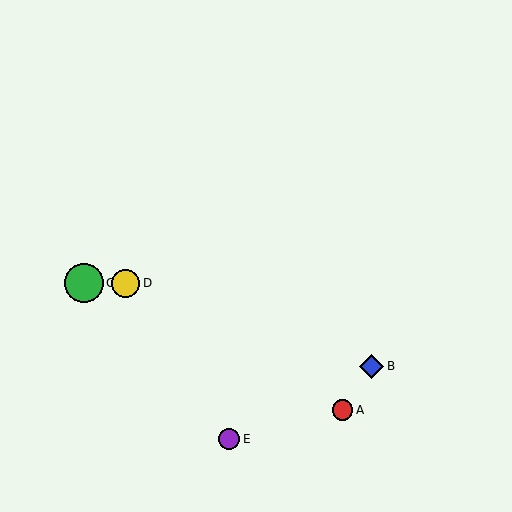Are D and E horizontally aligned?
No, D is at y≈283 and E is at y≈439.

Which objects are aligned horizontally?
Objects C, D are aligned horizontally.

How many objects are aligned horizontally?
2 objects (C, D) are aligned horizontally.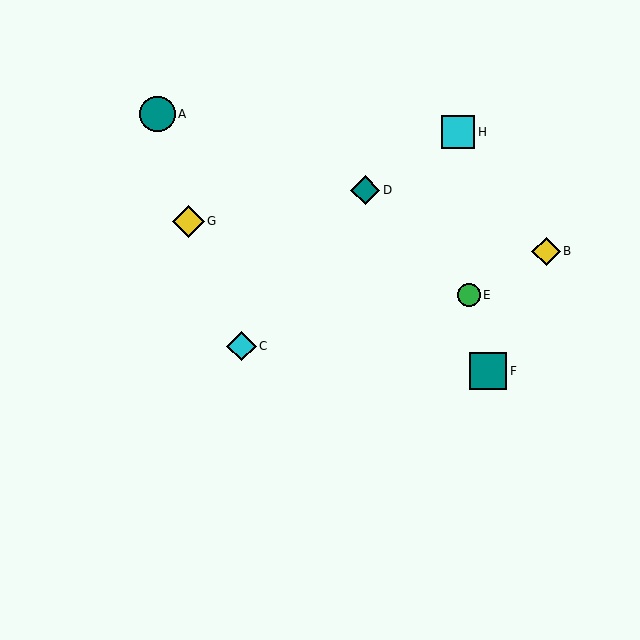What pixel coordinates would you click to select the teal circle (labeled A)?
Click at (158, 114) to select the teal circle A.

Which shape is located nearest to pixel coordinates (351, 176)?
The teal diamond (labeled D) at (365, 190) is nearest to that location.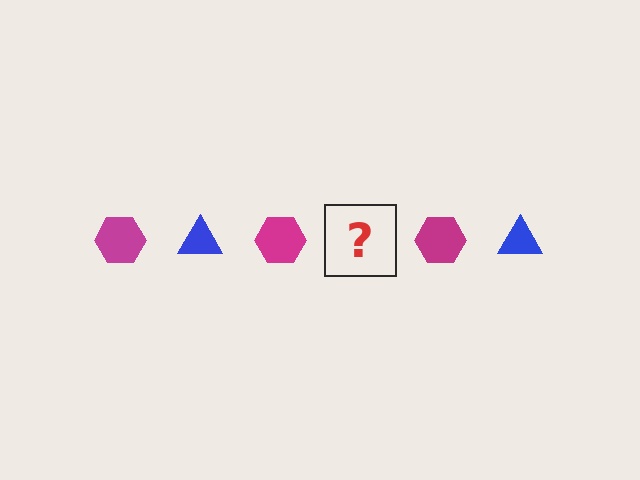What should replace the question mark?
The question mark should be replaced with a blue triangle.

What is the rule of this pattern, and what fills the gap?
The rule is that the pattern alternates between magenta hexagon and blue triangle. The gap should be filled with a blue triangle.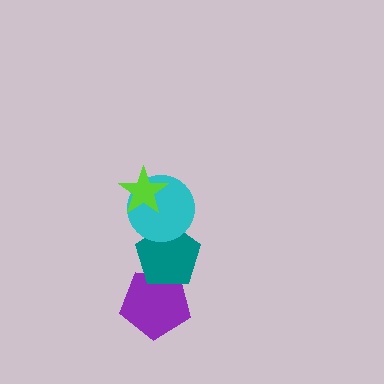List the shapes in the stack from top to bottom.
From top to bottom: the lime star, the cyan circle, the teal pentagon, the purple pentagon.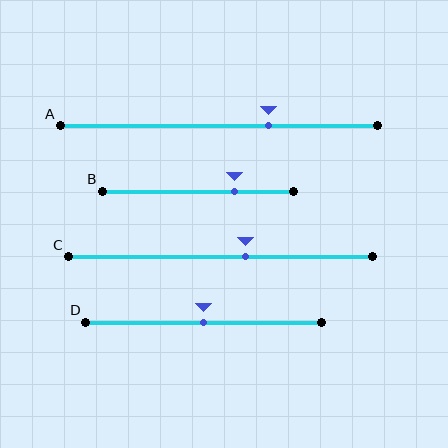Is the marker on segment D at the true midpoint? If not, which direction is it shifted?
Yes, the marker on segment D is at the true midpoint.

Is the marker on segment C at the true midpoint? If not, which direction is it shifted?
No, the marker on segment C is shifted to the right by about 8% of the segment length.